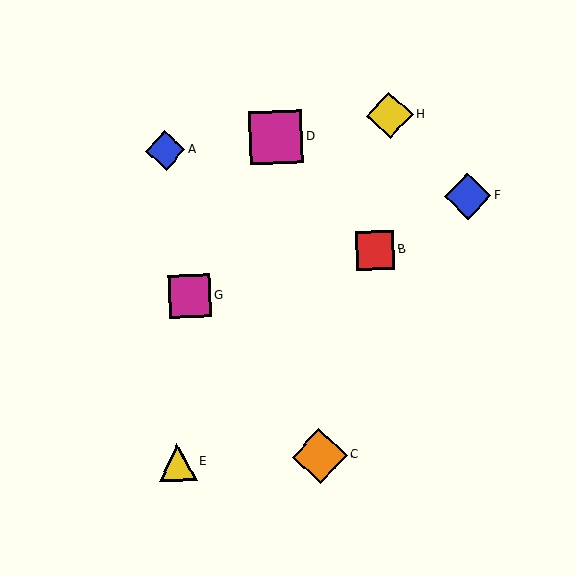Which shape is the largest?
The orange diamond (labeled C) is the largest.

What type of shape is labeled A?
Shape A is a blue diamond.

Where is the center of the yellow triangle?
The center of the yellow triangle is at (177, 462).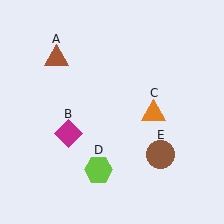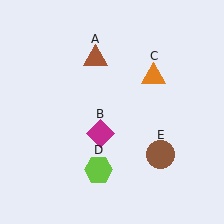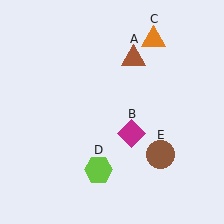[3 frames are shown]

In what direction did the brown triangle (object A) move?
The brown triangle (object A) moved right.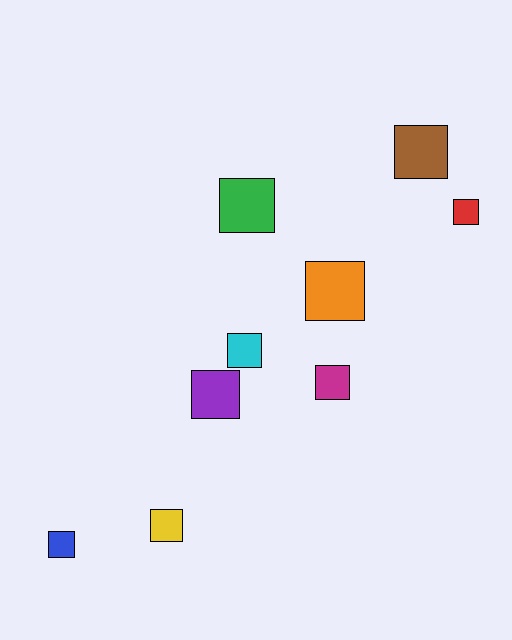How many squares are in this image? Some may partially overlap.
There are 9 squares.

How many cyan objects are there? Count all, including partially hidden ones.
There is 1 cyan object.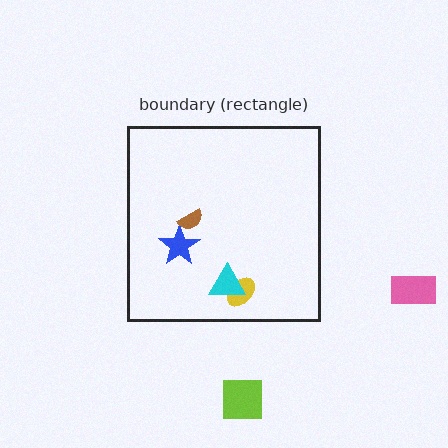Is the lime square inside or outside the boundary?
Outside.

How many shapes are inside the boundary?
4 inside, 2 outside.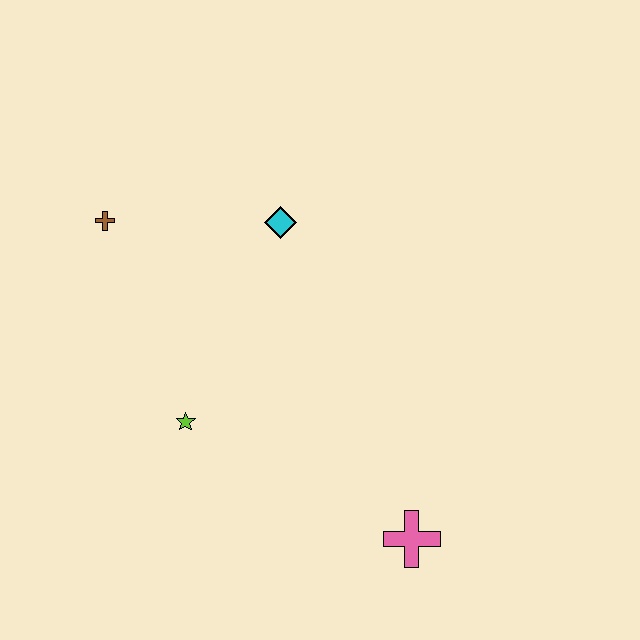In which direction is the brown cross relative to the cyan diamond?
The brown cross is to the left of the cyan diamond.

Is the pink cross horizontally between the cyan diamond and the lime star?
No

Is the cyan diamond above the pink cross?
Yes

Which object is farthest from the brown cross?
The pink cross is farthest from the brown cross.